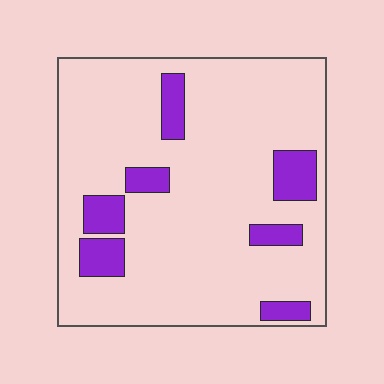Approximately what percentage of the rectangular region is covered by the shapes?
Approximately 15%.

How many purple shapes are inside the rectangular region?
7.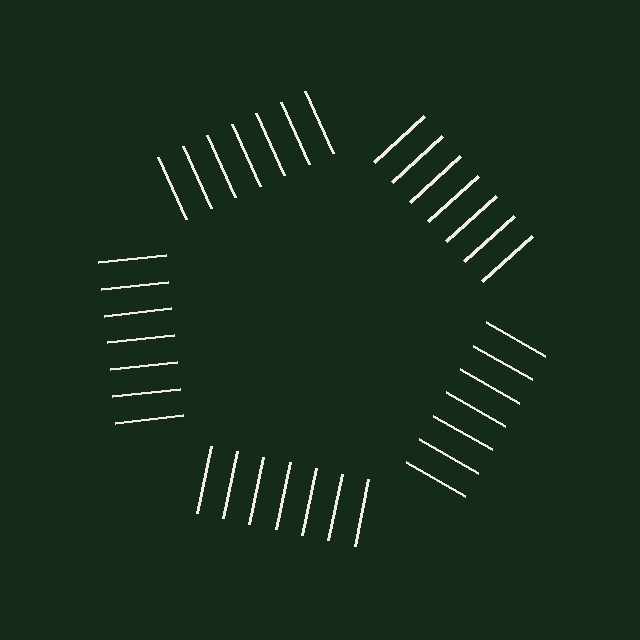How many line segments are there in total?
35 — 7 along each of the 5 edges.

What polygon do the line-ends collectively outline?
An illusory pentagon — the line segments terminate on its edges but no continuous stroke is drawn.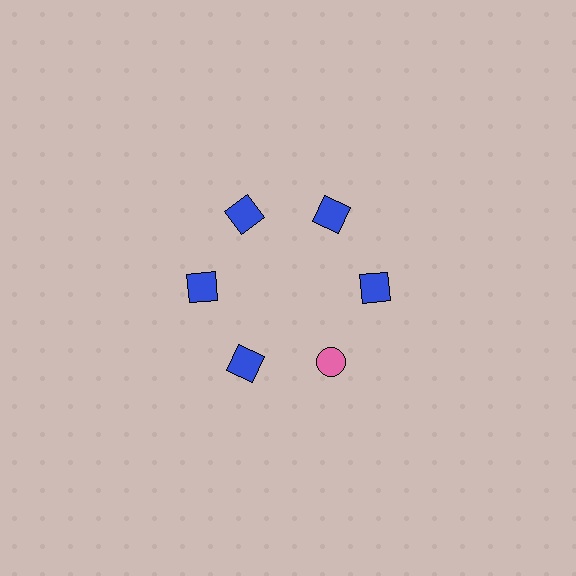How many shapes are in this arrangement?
There are 6 shapes arranged in a ring pattern.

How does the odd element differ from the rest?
It differs in both color (pink instead of blue) and shape (circle instead of square).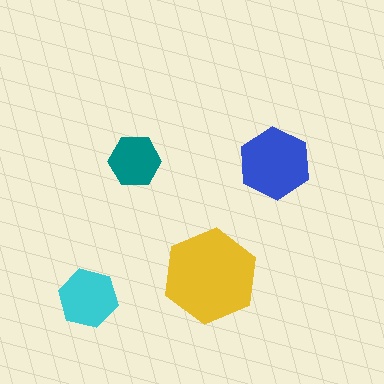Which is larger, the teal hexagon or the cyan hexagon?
The cyan one.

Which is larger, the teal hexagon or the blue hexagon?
The blue one.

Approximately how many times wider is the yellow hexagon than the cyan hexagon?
About 1.5 times wider.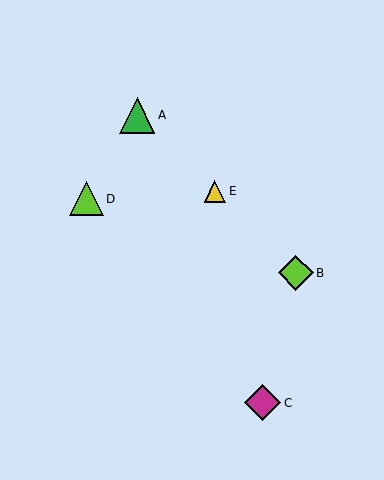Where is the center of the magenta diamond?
The center of the magenta diamond is at (263, 403).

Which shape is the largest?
The magenta diamond (labeled C) is the largest.